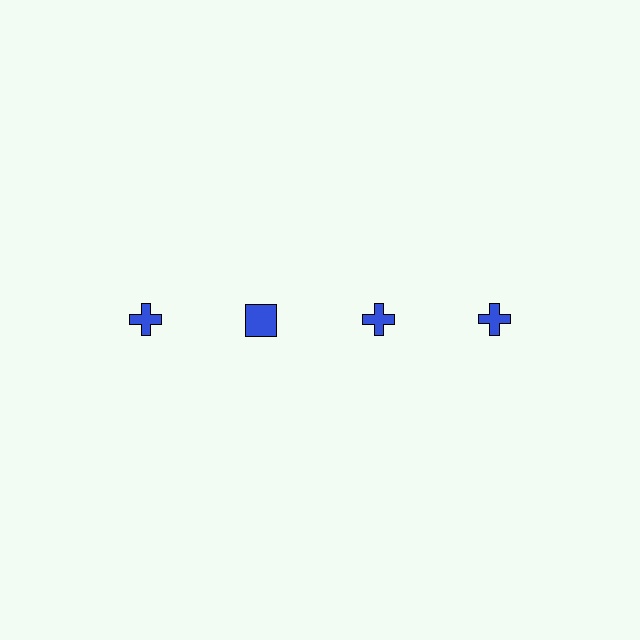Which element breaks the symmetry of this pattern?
The blue square in the top row, second from left column breaks the symmetry. All other shapes are blue crosses.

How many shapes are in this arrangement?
There are 4 shapes arranged in a grid pattern.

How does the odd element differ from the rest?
It has a different shape: square instead of cross.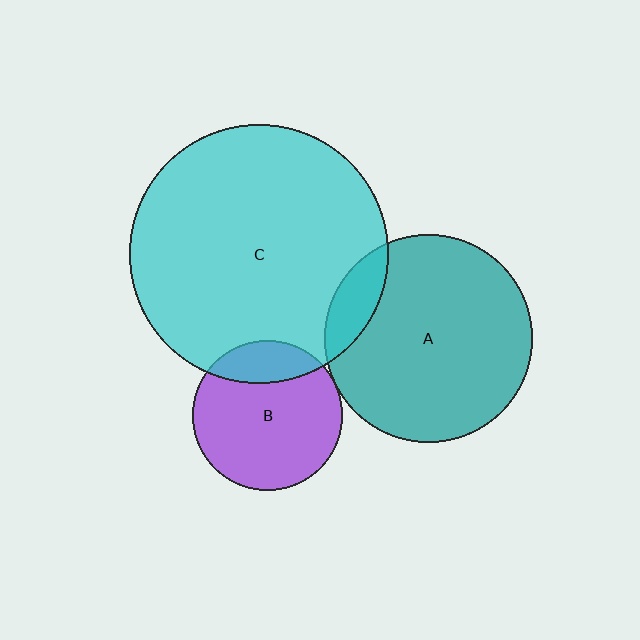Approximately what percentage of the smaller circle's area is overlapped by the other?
Approximately 20%.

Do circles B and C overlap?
Yes.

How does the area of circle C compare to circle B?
Approximately 2.9 times.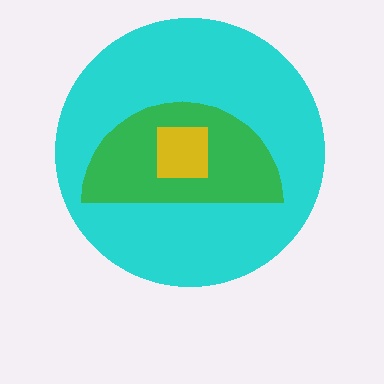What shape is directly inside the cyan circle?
The green semicircle.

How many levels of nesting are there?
3.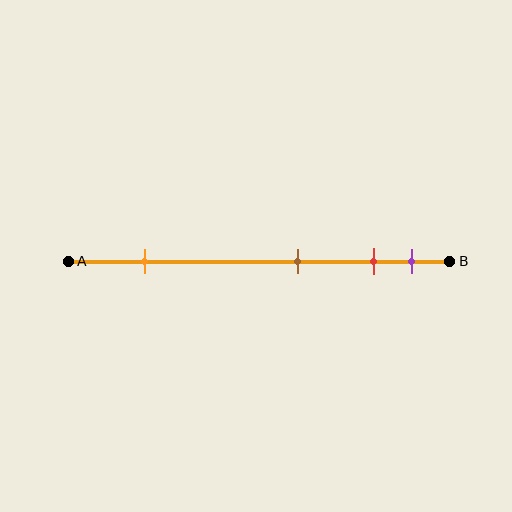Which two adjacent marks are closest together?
The red and purple marks are the closest adjacent pair.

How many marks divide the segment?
There are 4 marks dividing the segment.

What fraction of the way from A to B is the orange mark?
The orange mark is approximately 20% (0.2) of the way from A to B.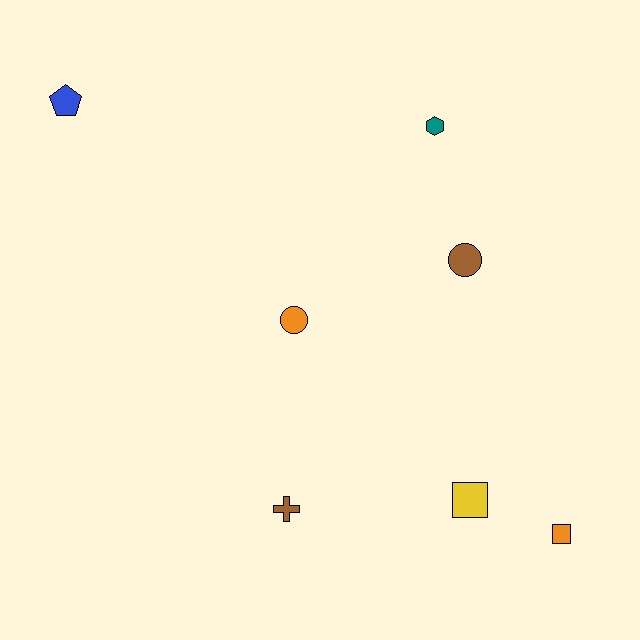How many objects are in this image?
There are 7 objects.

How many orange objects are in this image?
There are 2 orange objects.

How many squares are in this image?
There are 2 squares.